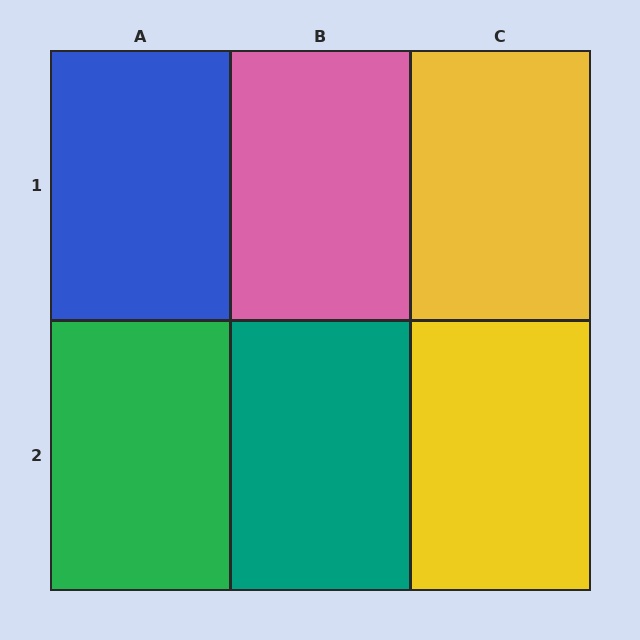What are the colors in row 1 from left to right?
Blue, pink, yellow.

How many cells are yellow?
2 cells are yellow.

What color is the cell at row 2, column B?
Teal.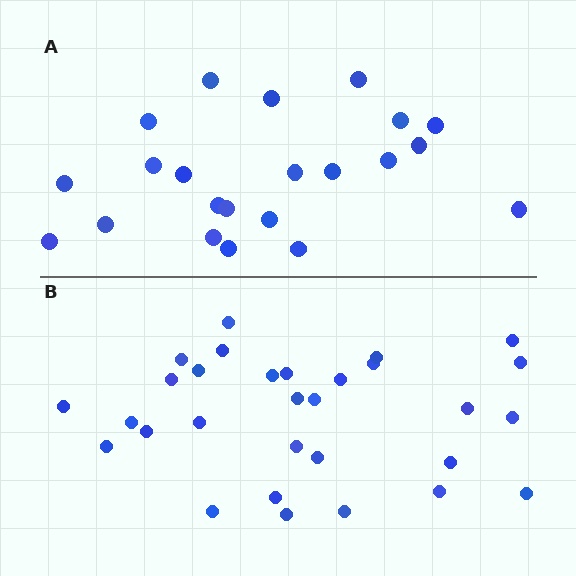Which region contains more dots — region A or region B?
Region B (the bottom region) has more dots.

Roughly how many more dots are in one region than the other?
Region B has roughly 8 or so more dots than region A.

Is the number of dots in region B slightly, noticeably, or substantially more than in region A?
Region B has noticeably more, but not dramatically so. The ratio is roughly 1.4 to 1.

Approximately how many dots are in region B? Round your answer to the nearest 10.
About 30 dots.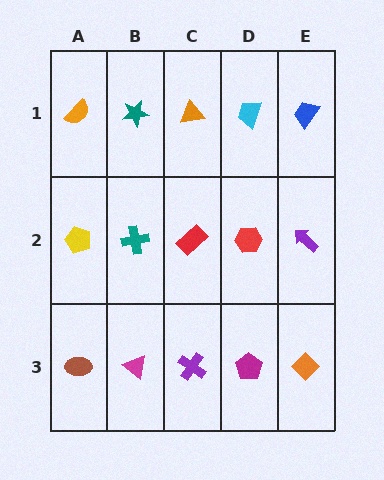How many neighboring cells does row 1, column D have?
3.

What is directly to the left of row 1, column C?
A teal star.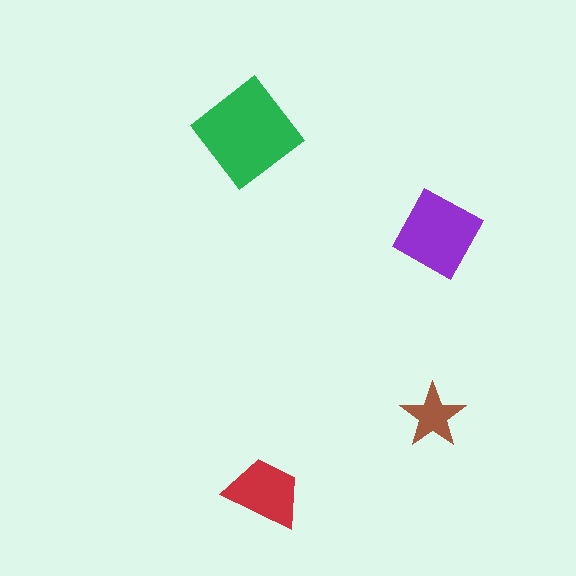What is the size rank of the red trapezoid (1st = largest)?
3rd.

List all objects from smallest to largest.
The brown star, the red trapezoid, the purple square, the green diamond.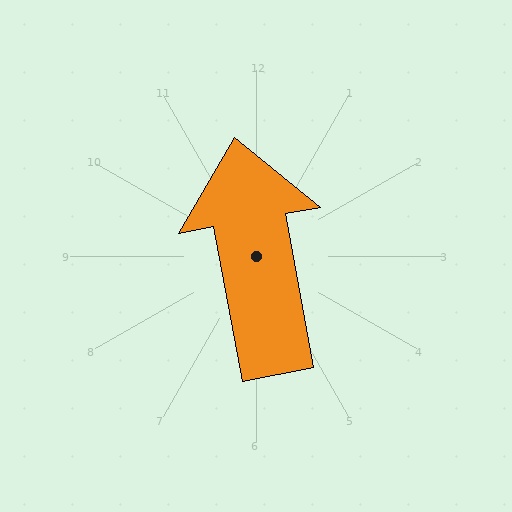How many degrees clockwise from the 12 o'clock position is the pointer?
Approximately 350 degrees.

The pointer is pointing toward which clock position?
Roughly 12 o'clock.